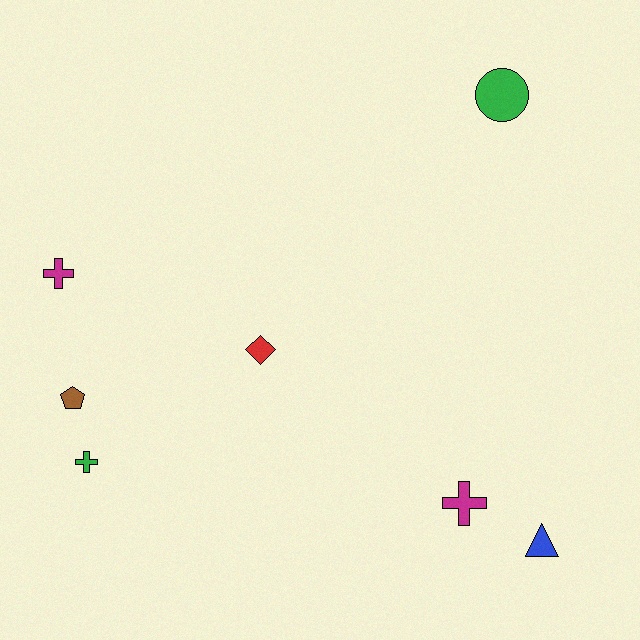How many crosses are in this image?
There are 3 crosses.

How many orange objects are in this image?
There are no orange objects.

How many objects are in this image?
There are 7 objects.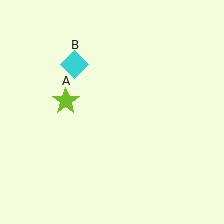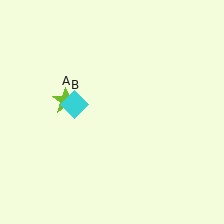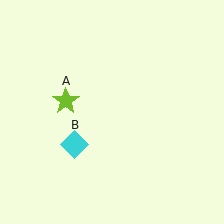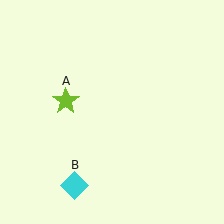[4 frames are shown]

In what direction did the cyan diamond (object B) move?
The cyan diamond (object B) moved down.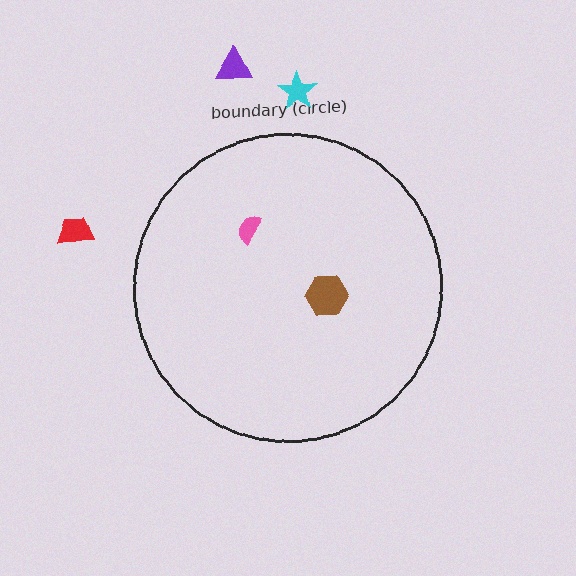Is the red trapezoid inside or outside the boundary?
Outside.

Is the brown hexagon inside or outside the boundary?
Inside.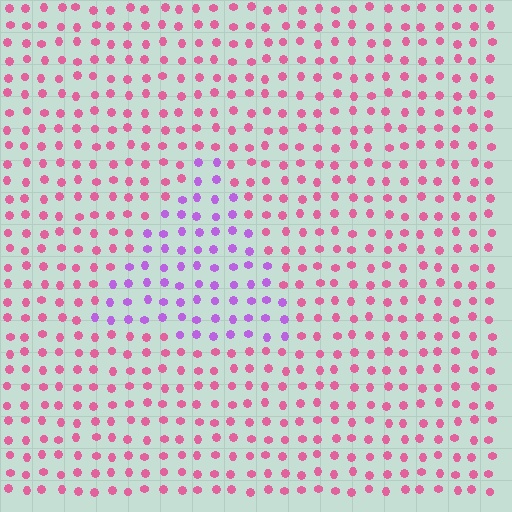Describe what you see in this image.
The image is filled with small pink elements in a uniform arrangement. A triangle-shaped region is visible where the elements are tinted to a slightly different hue, forming a subtle color boundary.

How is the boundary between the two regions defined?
The boundary is defined purely by a slight shift in hue (about 51 degrees). Spacing, size, and orientation are identical on both sides.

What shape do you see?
I see a triangle.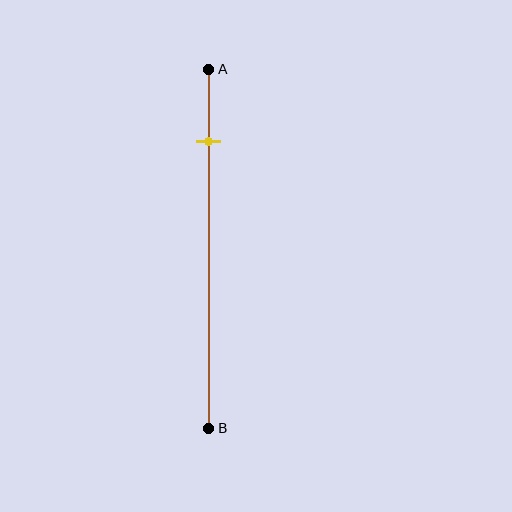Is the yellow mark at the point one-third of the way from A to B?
No, the mark is at about 20% from A, not at the 33% one-third point.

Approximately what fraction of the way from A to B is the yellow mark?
The yellow mark is approximately 20% of the way from A to B.